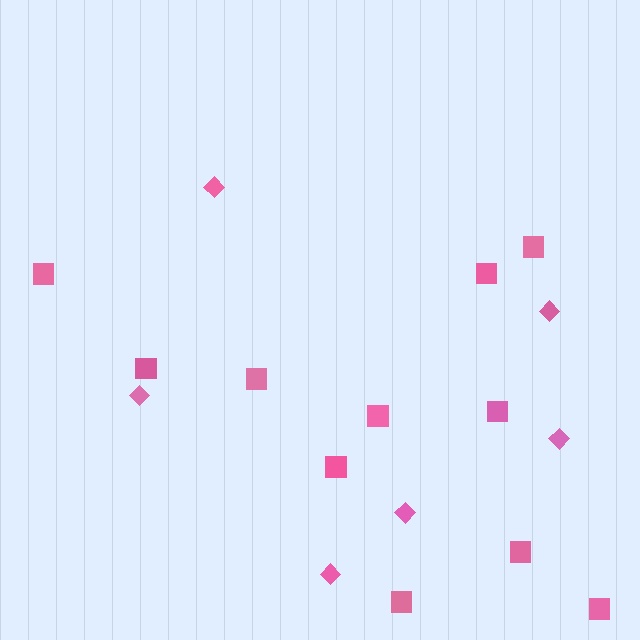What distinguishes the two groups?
There are 2 groups: one group of squares (11) and one group of diamonds (6).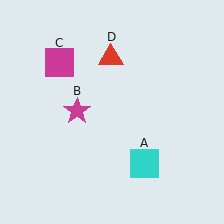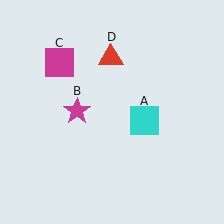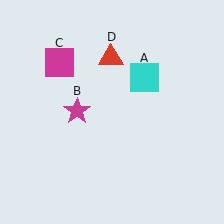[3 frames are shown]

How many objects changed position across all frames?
1 object changed position: cyan square (object A).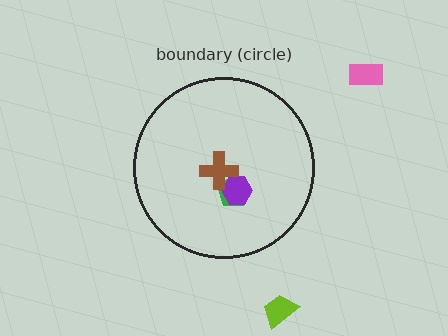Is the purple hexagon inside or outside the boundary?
Inside.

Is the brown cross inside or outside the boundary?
Inside.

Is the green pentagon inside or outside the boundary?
Inside.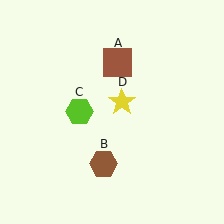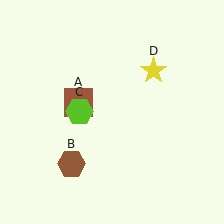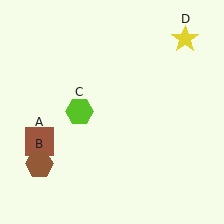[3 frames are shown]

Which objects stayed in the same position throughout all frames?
Lime hexagon (object C) remained stationary.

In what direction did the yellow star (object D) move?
The yellow star (object D) moved up and to the right.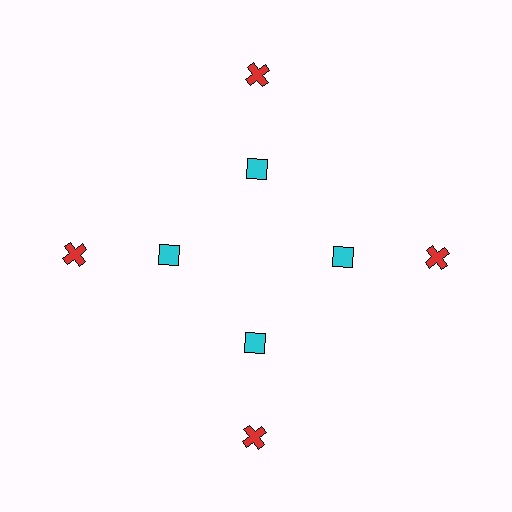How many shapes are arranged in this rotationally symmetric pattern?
There are 8 shapes, arranged in 4 groups of 2.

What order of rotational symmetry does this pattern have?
This pattern has 4-fold rotational symmetry.